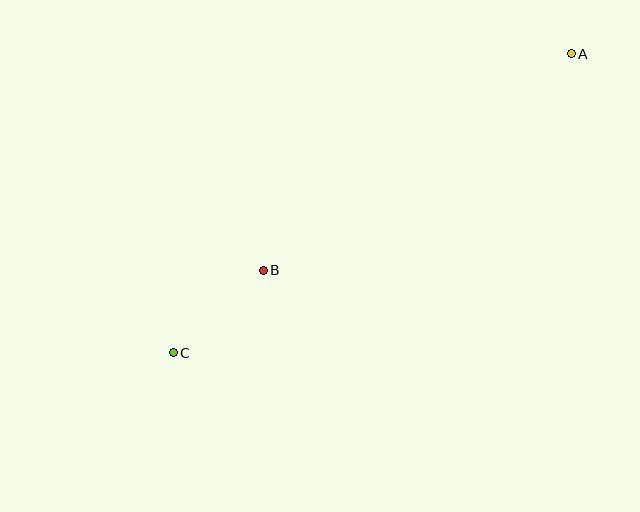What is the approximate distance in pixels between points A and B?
The distance between A and B is approximately 376 pixels.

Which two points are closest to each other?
Points B and C are closest to each other.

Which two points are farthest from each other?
Points A and C are farthest from each other.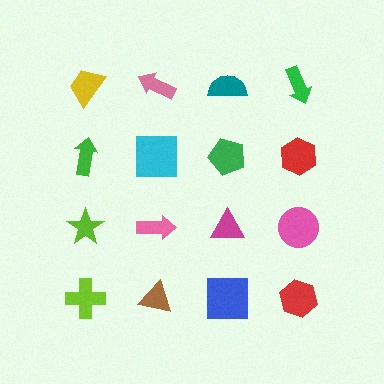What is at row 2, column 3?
A green pentagon.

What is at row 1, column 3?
A teal semicircle.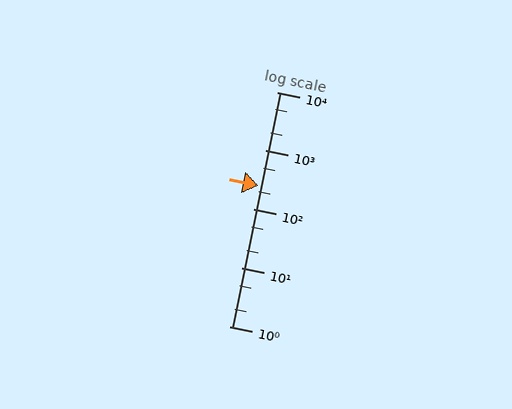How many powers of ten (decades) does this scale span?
The scale spans 4 decades, from 1 to 10000.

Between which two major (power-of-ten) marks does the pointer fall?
The pointer is between 100 and 1000.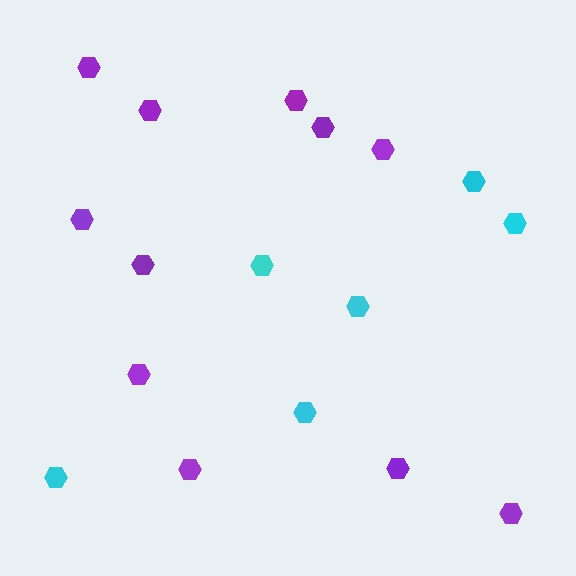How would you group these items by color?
There are 2 groups: one group of cyan hexagons (6) and one group of purple hexagons (11).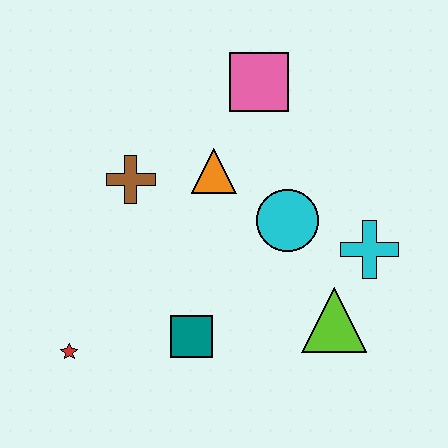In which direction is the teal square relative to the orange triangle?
The teal square is below the orange triangle.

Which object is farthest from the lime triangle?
The red star is farthest from the lime triangle.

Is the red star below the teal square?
Yes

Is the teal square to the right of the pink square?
No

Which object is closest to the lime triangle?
The cyan cross is closest to the lime triangle.